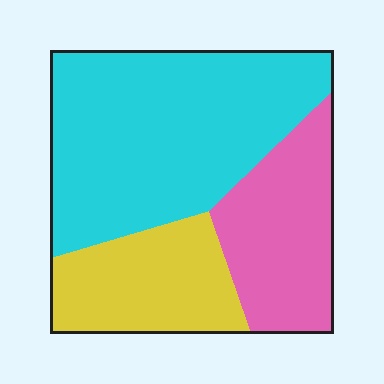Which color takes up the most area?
Cyan, at roughly 50%.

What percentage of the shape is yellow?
Yellow takes up about one quarter (1/4) of the shape.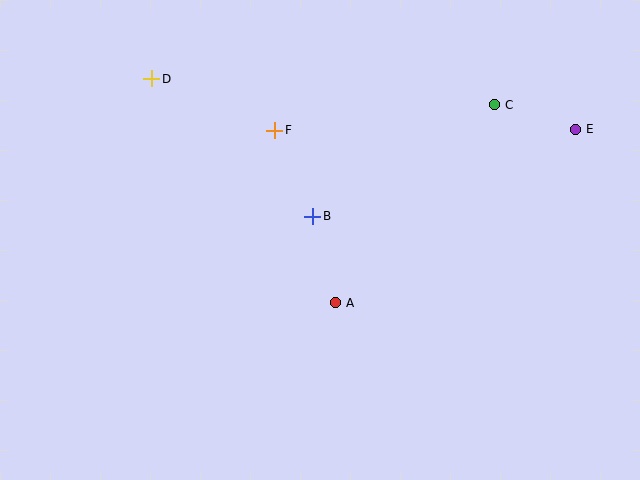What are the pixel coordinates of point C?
Point C is at (495, 105).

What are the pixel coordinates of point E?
Point E is at (576, 129).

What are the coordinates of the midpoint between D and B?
The midpoint between D and B is at (232, 148).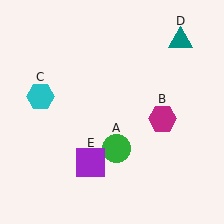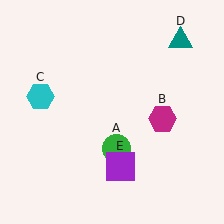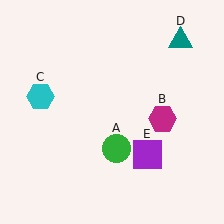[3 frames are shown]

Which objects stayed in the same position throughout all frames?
Green circle (object A) and magenta hexagon (object B) and cyan hexagon (object C) and teal triangle (object D) remained stationary.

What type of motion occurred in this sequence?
The purple square (object E) rotated counterclockwise around the center of the scene.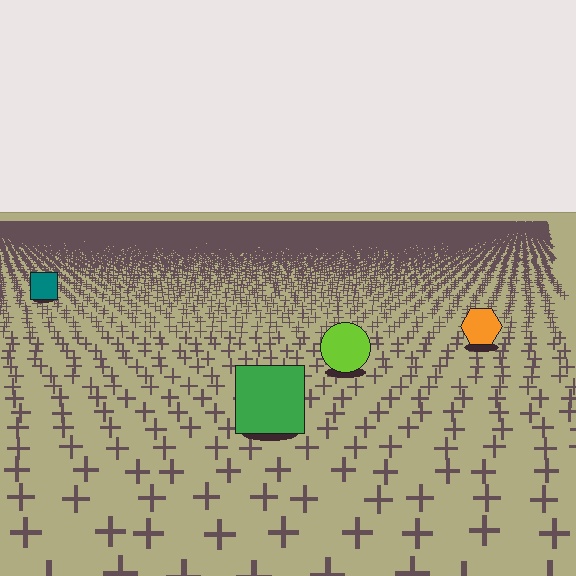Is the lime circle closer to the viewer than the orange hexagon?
Yes. The lime circle is closer — you can tell from the texture gradient: the ground texture is coarser near it.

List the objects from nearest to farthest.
From nearest to farthest: the green square, the lime circle, the orange hexagon, the teal square.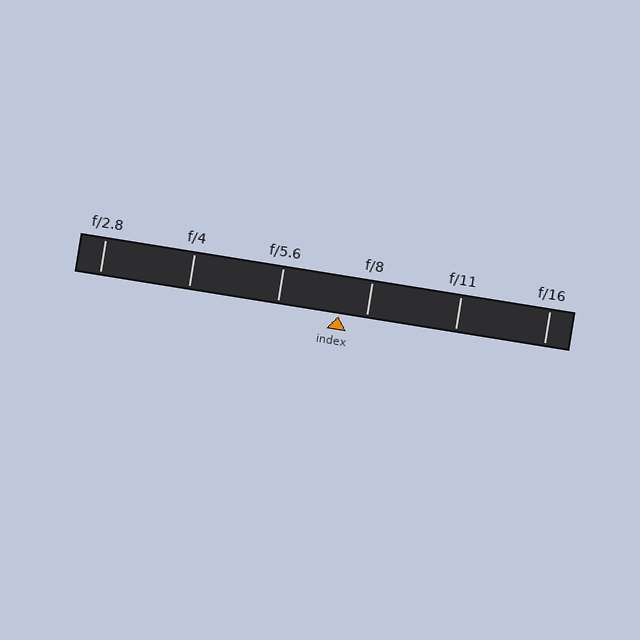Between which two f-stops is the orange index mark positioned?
The index mark is between f/5.6 and f/8.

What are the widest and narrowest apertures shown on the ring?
The widest aperture shown is f/2.8 and the narrowest is f/16.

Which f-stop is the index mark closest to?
The index mark is closest to f/8.